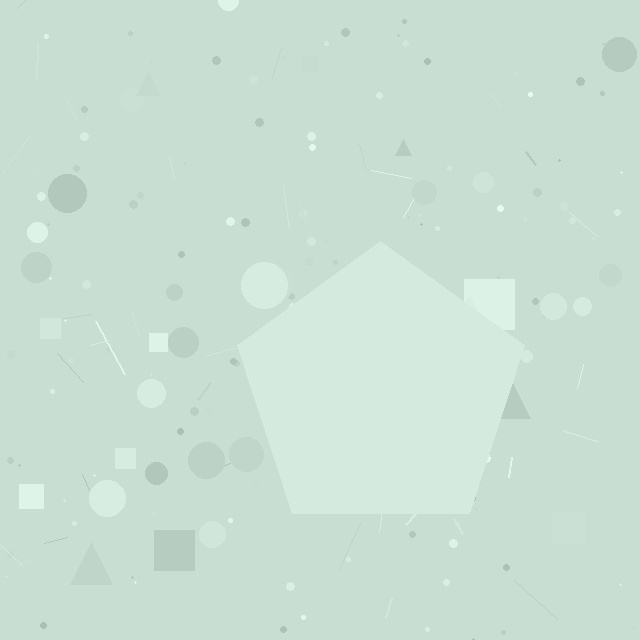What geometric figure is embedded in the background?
A pentagon is embedded in the background.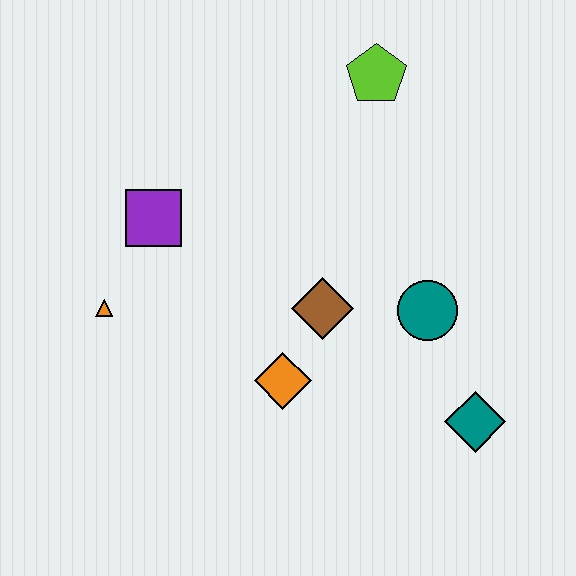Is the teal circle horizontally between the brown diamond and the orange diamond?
No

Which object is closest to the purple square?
The orange triangle is closest to the purple square.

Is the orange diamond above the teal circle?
No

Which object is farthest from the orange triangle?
The teal diamond is farthest from the orange triangle.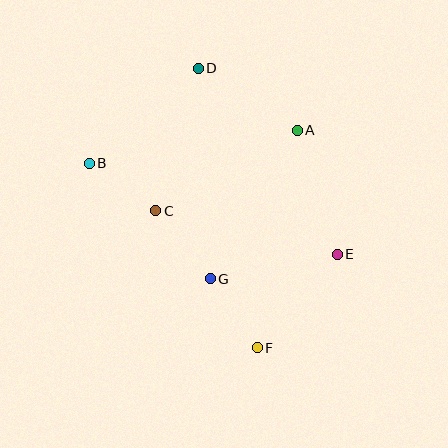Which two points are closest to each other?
Points B and C are closest to each other.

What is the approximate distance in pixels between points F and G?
The distance between F and G is approximately 84 pixels.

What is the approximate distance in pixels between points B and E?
The distance between B and E is approximately 264 pixels.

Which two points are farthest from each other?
Points D and F are farthest from each other.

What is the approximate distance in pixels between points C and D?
The distance between C and D is approximately 149 pixels.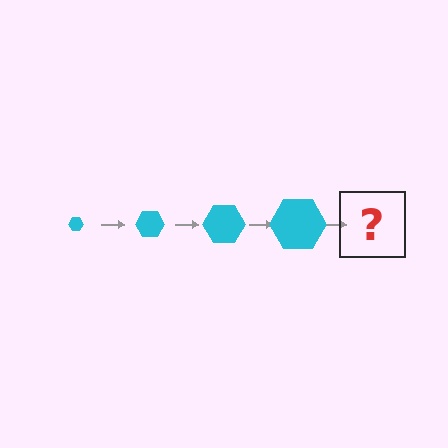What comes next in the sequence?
The next element should be a cyan hexagon, larger than the previous one.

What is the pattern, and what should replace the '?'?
The pattern is that the hexagon gets progressively larger each step. The '?' should be a cyan hexagon, larger than the previous one.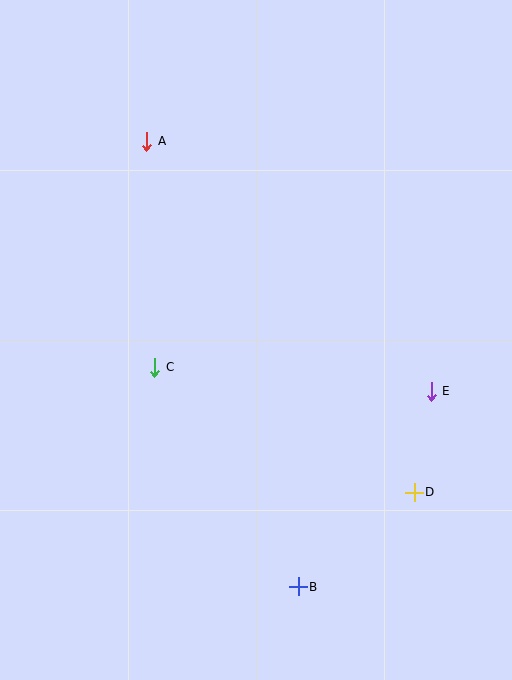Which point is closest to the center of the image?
Point C at (155, 367) is closest to the center.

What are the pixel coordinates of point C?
Point C is at (155, 367).